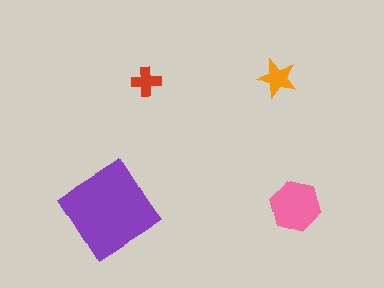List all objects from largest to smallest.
The purple diamond, the pink hexagon, the orange star, the red cross.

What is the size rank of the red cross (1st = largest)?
4th.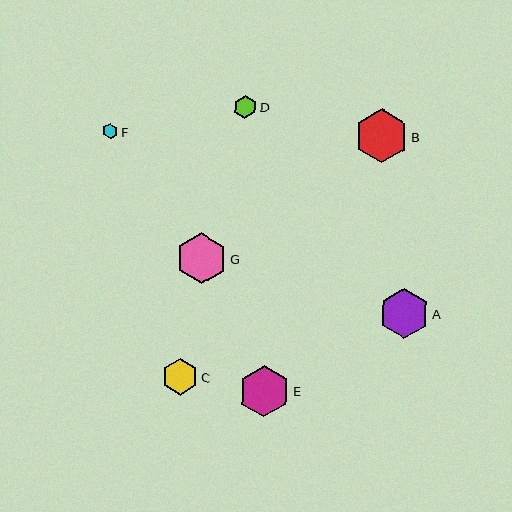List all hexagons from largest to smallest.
From largest to smallest: B, G, E, A, C, D, F.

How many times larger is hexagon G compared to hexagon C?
Hexagon G is approximately 1.4 times the size of hexagon C.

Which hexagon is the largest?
Hexagon B is the largest with a size of approximately 54 pixels.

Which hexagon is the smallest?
Hexagon F is the smallest with a size of approximately 16 pixels.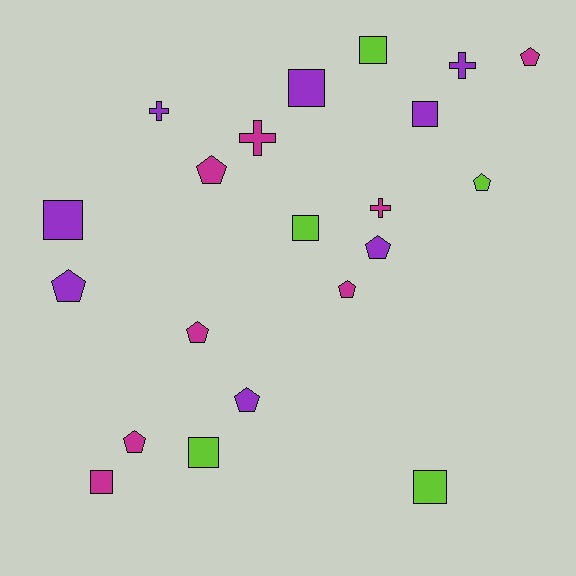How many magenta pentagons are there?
There are 5 magenta pentagons.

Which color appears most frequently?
Purple, with 8 objects.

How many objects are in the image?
There are 21 objects.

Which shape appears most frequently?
Pentagon, with 9 objects.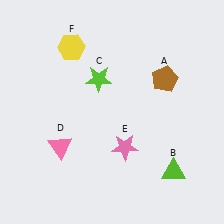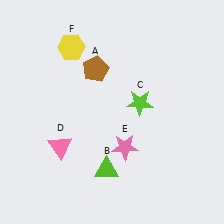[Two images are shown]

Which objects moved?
The objects that moved are: the brown pentagon (A), the lime triangle (B), the lime star (C).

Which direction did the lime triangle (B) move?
The lime triangle (B) moved left.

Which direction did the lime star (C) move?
The lime star (C) moved right.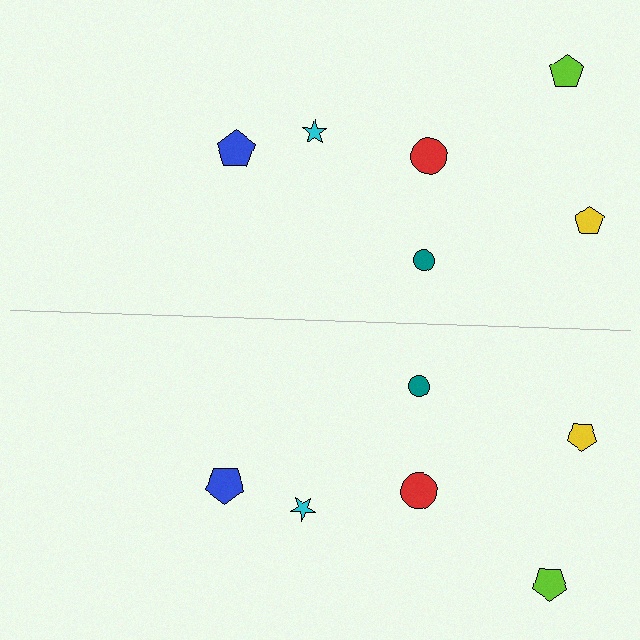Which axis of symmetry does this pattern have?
The pattern has a horizontal axis of symmetry running through the center of the image.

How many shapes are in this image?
There are 12 shapes in this image.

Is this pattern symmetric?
Yes, this pattern has bilateral (reflection) symmetry.